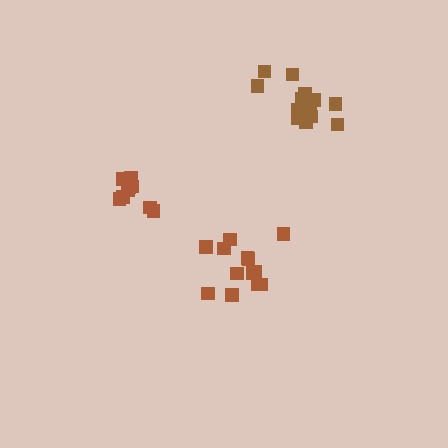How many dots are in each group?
Group 1: 13 dots, Group 2: 13 dots, Group 3: 10 dots (36 total).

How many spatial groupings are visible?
There are 3 spatial groupings.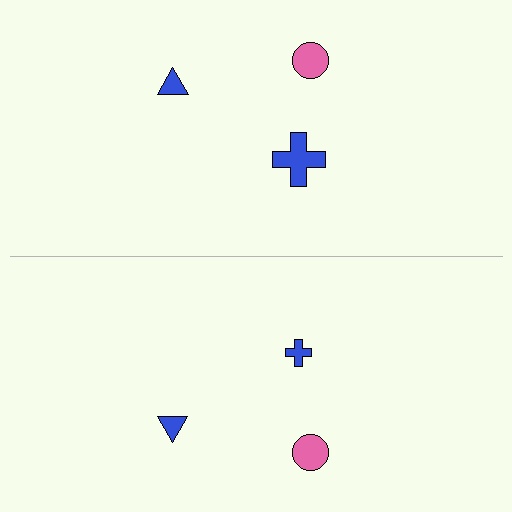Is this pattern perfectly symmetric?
No, the pattern is not perfectly symmetric. The blue cross on the bottom side has a different size than its mirror counterpart.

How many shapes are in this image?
There are 6 shapes in this image.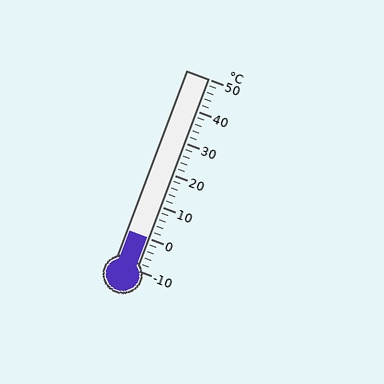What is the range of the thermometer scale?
The thermometer scale ranges from -10°C to 50°C.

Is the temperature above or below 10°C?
The temperature is below 10°C.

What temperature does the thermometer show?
The thermometer shows approximately 0°C.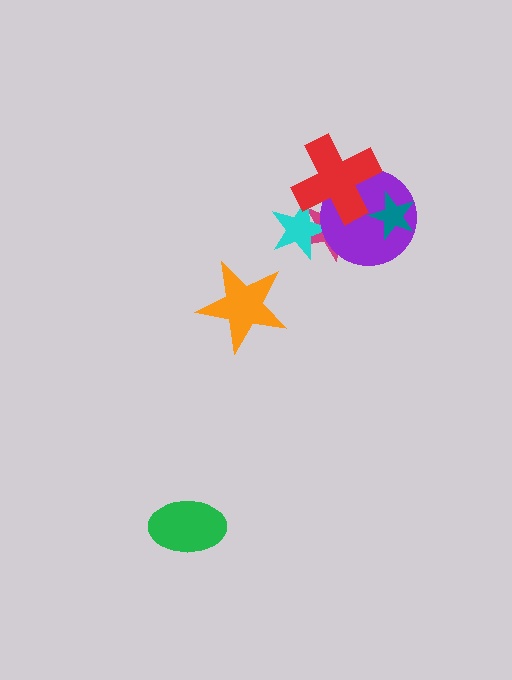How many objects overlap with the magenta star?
3 objects overlap with the magenta star.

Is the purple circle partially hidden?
Yes, it is partially covered by another shape.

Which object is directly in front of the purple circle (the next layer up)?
The red cross is directly in front of the purple circle.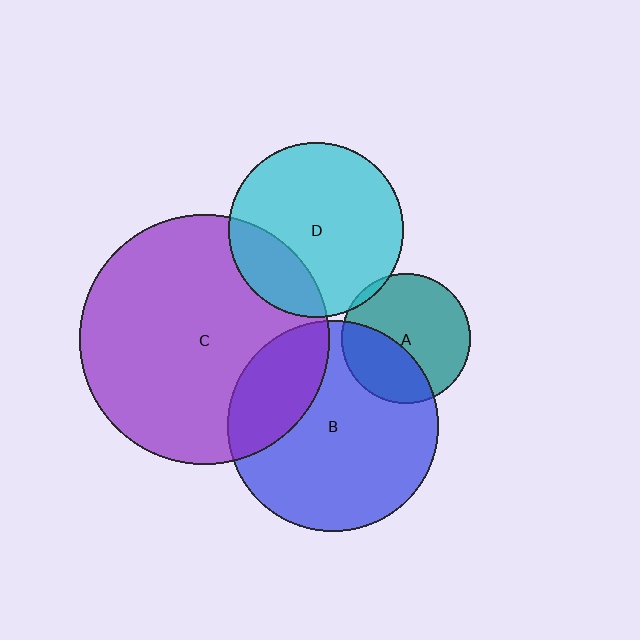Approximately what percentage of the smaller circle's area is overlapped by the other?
Approximately 35%.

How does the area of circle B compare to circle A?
Approximately 2.6 times.